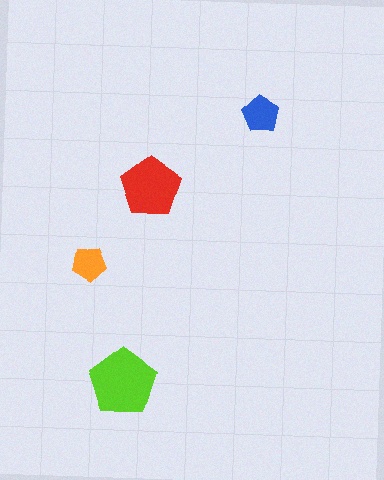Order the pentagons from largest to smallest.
the lime one, the red one, the blue one, the orange one.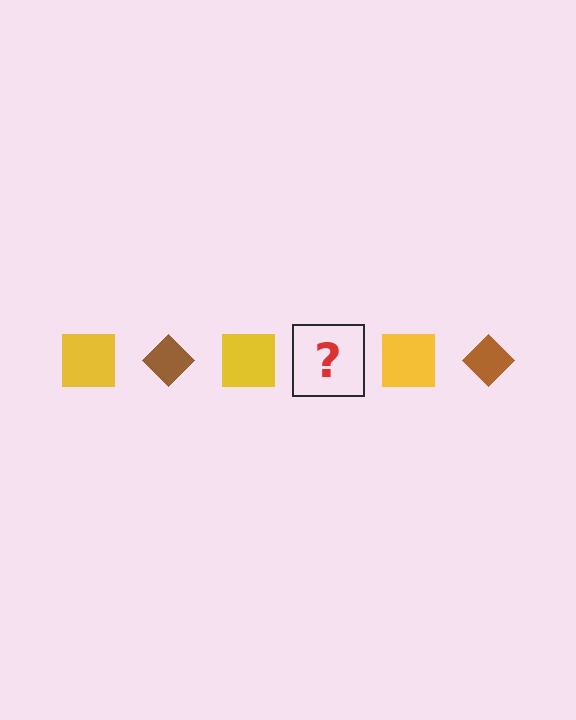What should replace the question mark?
The question mark should be replaced with a brown diamond.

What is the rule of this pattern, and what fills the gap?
The rule is that the pattern alternates between yellow square and brown diamond. The gap should be filled with a brown diamond.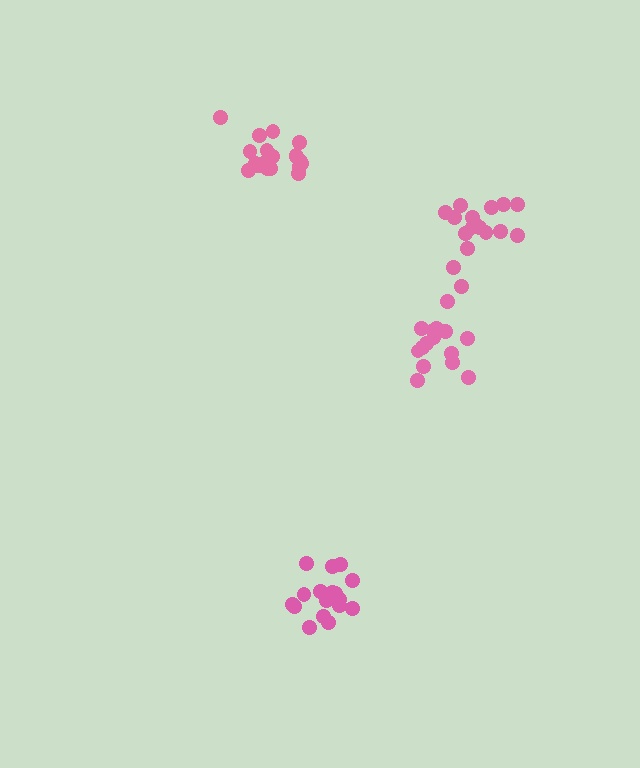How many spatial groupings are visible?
There are 4 spatial groupings.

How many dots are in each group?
Group 1: 17 dots, Group 2: 19 dots, Group 3: 17 dots, Group 4: 15 dots (68 total).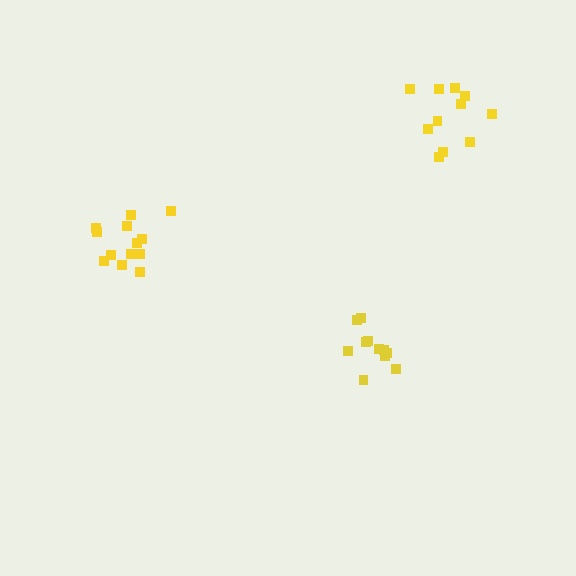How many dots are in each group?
Group 1: 11 dots, Group 2: 11 dots, Group 3: 13 dots (35 total).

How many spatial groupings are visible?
There are 3 spatial groupings.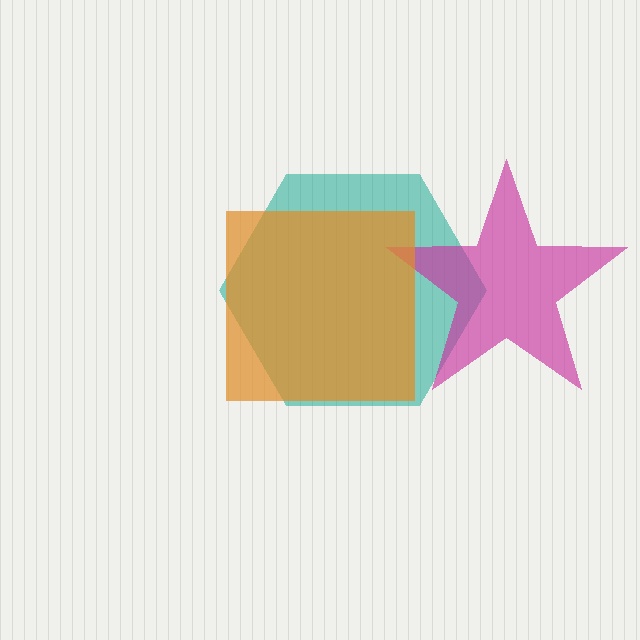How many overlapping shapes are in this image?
There are 3 overlapping shapes in the image.